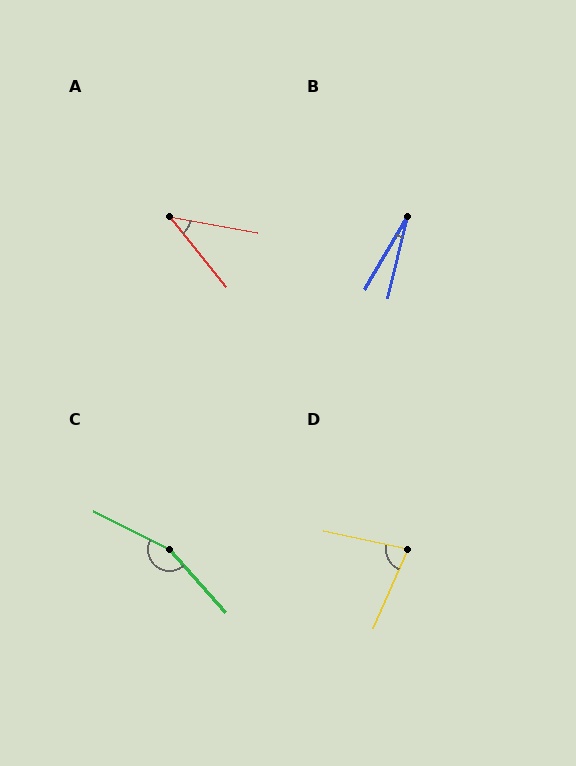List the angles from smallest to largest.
B (16°), A (40°), D (79°), C (159°).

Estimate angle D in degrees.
Approximately 79 degrees.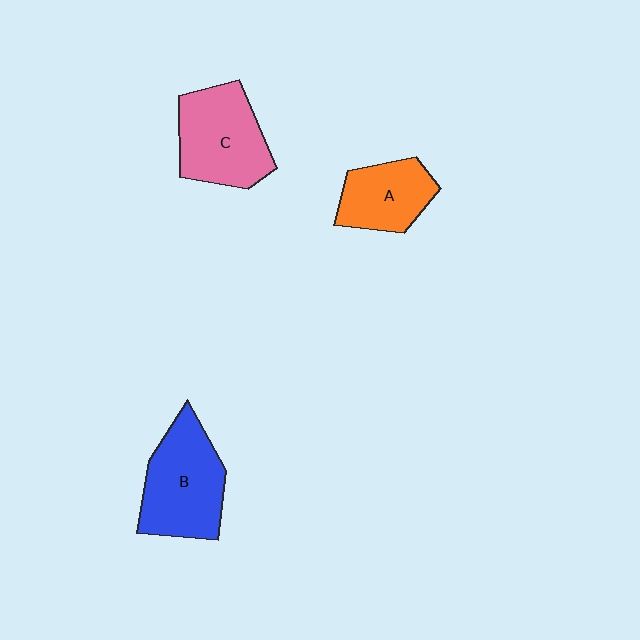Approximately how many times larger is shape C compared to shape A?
Approximately 1.4 times.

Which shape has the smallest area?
Shape A (orange).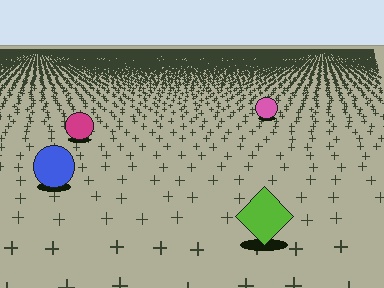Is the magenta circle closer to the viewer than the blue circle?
No. The blue circle is closer — you can tell from the texture gradient: the ground texture is coarser near it.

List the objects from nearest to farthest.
From nearest to farthest: the lime diamond, the blue circle, the magenta circle, the pink circle.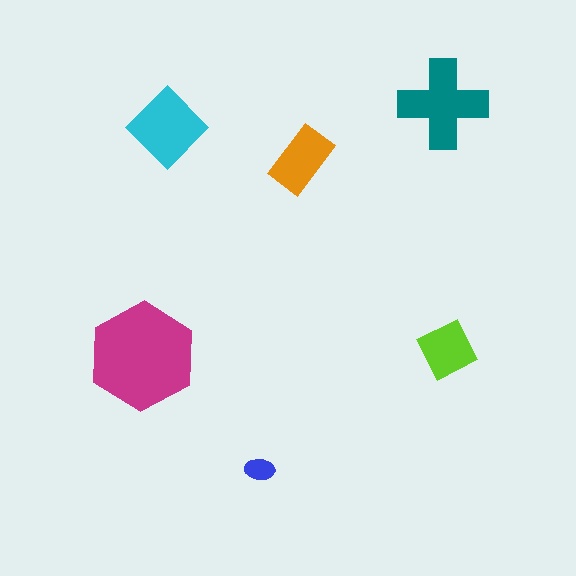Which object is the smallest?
The blue ellipse.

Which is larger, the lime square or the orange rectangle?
The orange rectangle.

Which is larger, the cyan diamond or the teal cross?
The teal cross.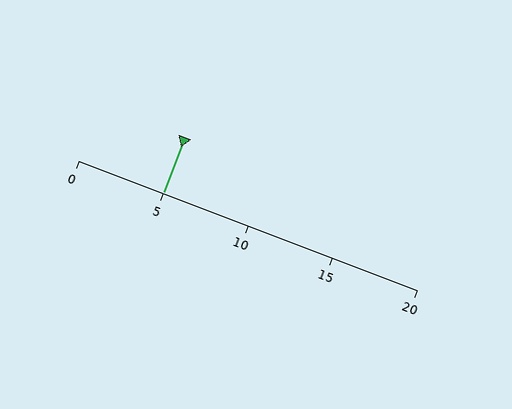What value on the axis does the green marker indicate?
The marker indicates approximately 5.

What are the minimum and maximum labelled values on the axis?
The axis runs from 0 to 20.